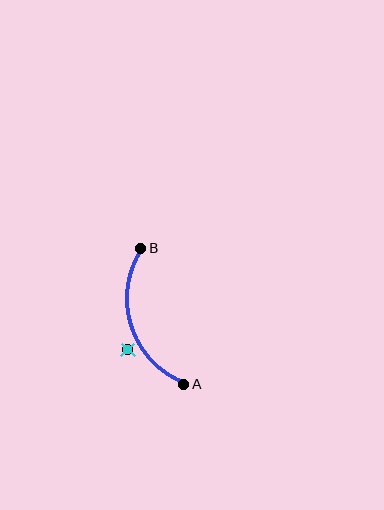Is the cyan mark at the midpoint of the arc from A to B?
No — the cyan mark does not lie on the arc at all. It sits slightly outside the curve.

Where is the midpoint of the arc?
The arc midpoint is the point on the curve farthest from the straight line joining A and B. It sits to the left of that line.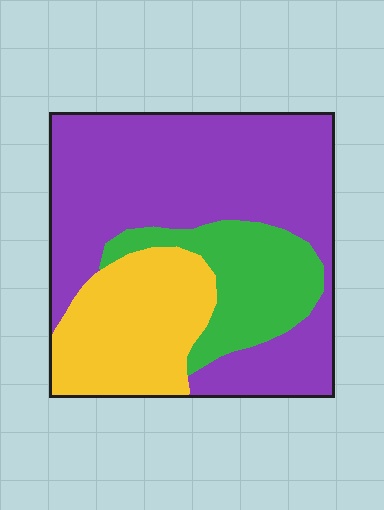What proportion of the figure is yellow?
Yellow takes up about one quarter (1/4) of the figure.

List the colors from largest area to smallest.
From largest to smallest: purple, yellow, green.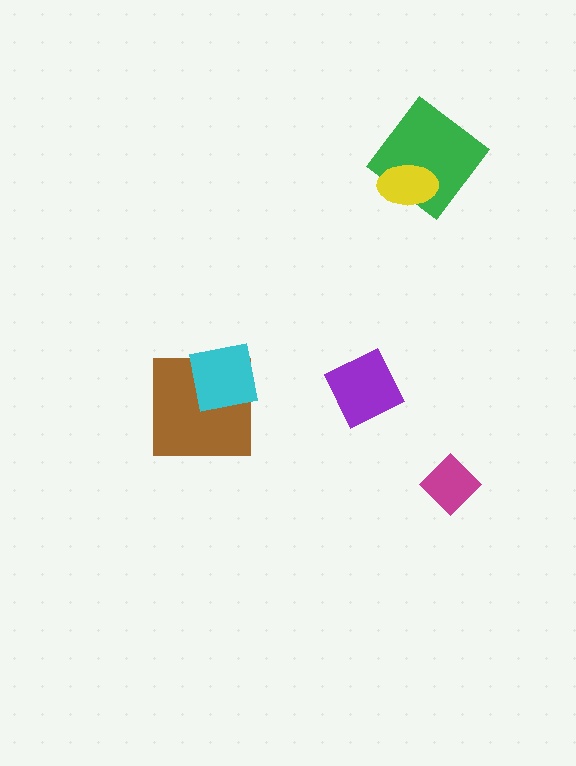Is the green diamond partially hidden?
Yes, it is partially covered by another shape.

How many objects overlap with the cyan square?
1 object overlaps with the cyan square.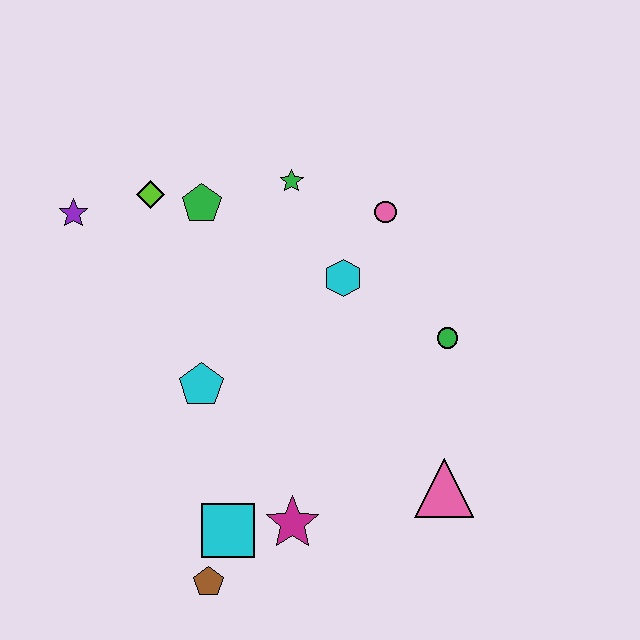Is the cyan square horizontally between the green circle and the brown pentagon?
Yes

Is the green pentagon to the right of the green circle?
No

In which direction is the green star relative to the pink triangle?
The green star is above the pink triangle.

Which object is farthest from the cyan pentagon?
The pink triangle is farthest from the cyan pentagon.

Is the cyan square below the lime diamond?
Yes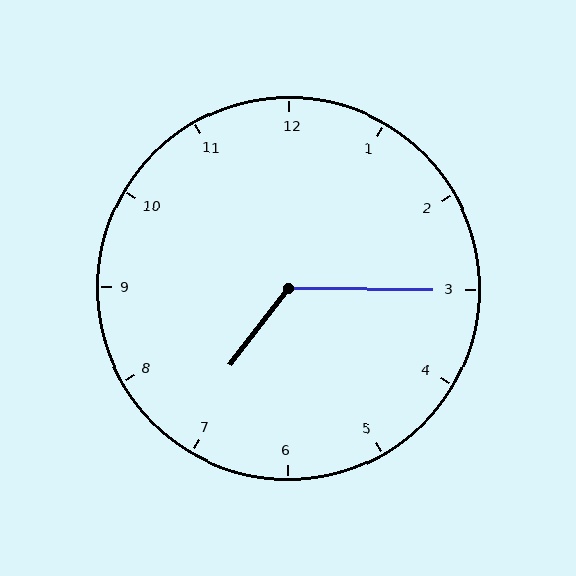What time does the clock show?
7:15.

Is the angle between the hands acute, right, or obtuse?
It is obtuse.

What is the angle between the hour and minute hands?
Approximately 128 degrees.